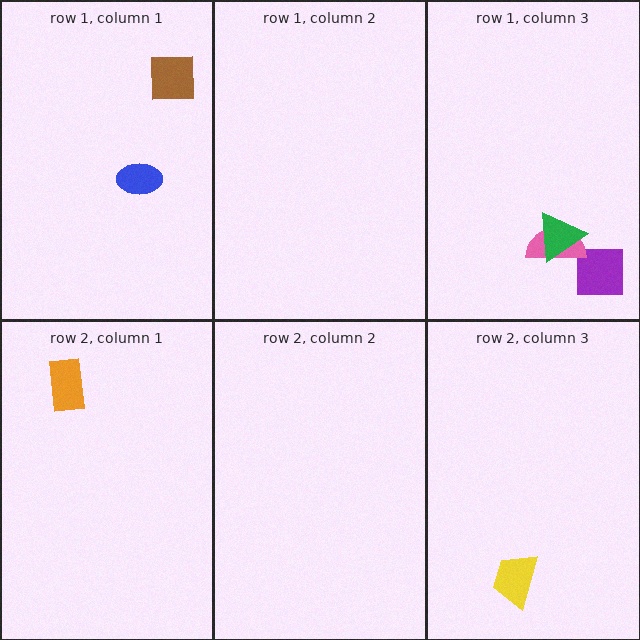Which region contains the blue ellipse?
The row 1, column 1 region.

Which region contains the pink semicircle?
The row 1, column 3 region.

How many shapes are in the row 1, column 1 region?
2.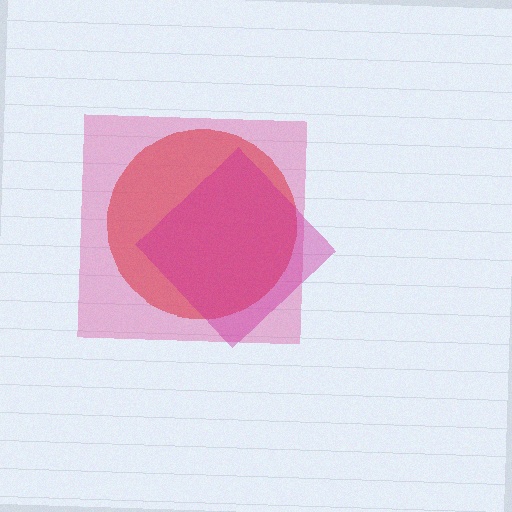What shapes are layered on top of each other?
The layered shapes are: a red circle, a pink square, a magenta diamond.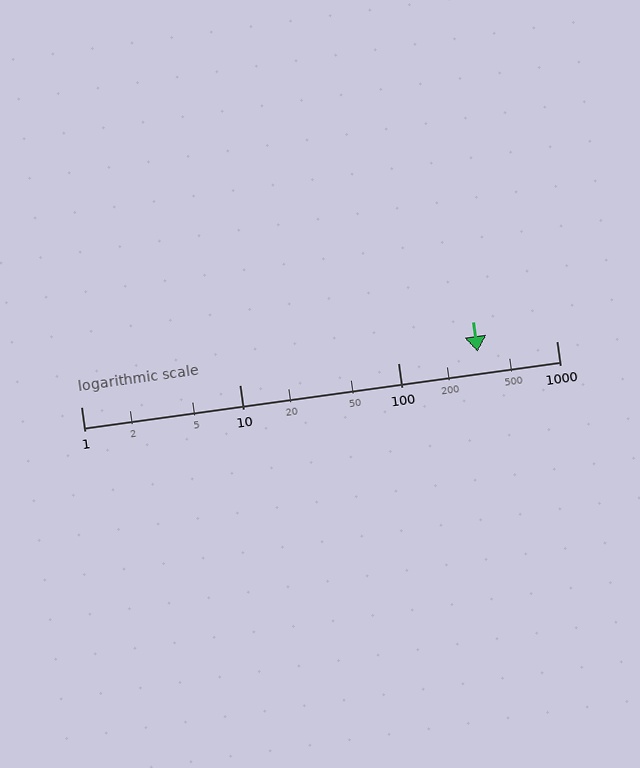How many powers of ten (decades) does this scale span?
The scale spans 3 decades, from 1 to 1000.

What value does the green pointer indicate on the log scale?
The pointer indicates approximately 320.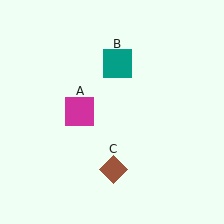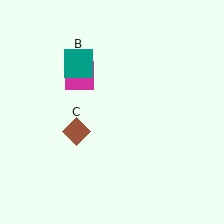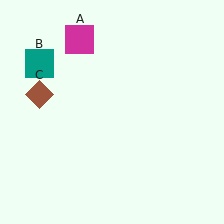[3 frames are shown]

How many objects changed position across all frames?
3 objects changed position: magenta square (object A), teal square (object B), brown diamond (object C).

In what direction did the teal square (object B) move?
The teal square (object B) moved left.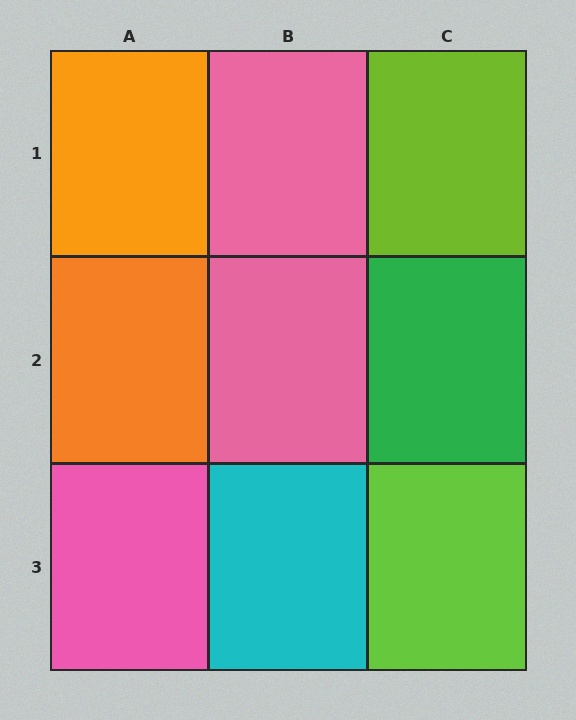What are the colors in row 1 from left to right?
Orange, pink, lime.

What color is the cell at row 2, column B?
Pink.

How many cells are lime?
2 cells are lime.